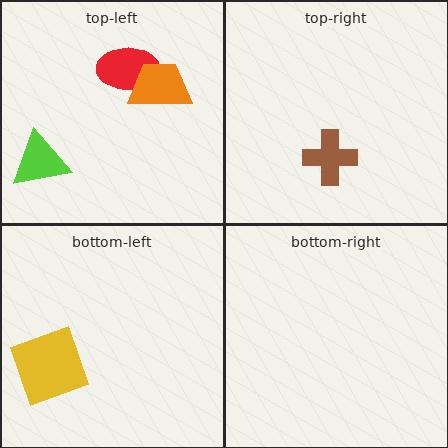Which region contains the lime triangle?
The top-left region.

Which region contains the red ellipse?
The top-left region.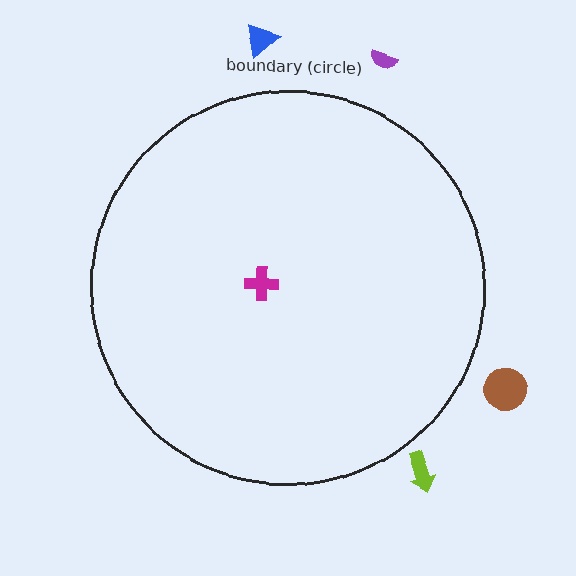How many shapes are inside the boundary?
1 inside, 4 outside.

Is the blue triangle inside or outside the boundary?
Outside.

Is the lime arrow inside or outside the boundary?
Outside.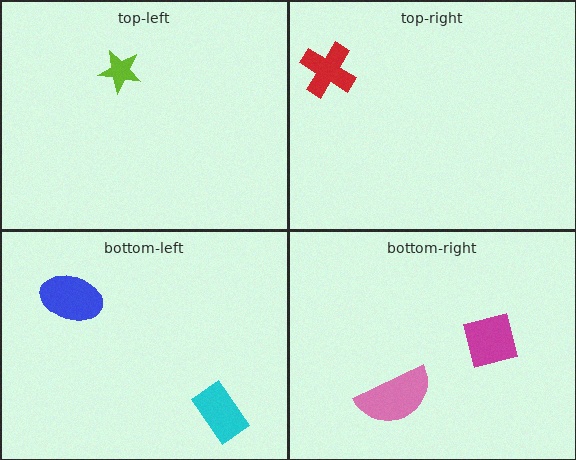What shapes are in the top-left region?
The lime star.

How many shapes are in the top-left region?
1.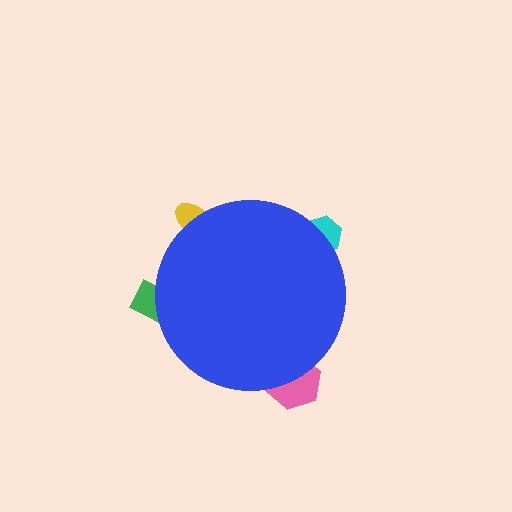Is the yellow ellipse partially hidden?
Yes, the yellow ellipse is partially hidden behind the blue circle.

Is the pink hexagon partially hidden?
Yes, the pink hexagon is partially hidden behind the blue circle.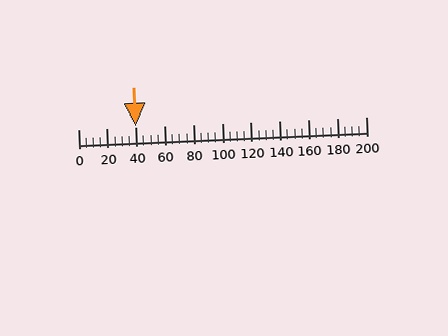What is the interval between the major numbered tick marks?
The major tick marks are spaced 20 units apart.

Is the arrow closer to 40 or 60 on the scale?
The arrow is closer to 40.